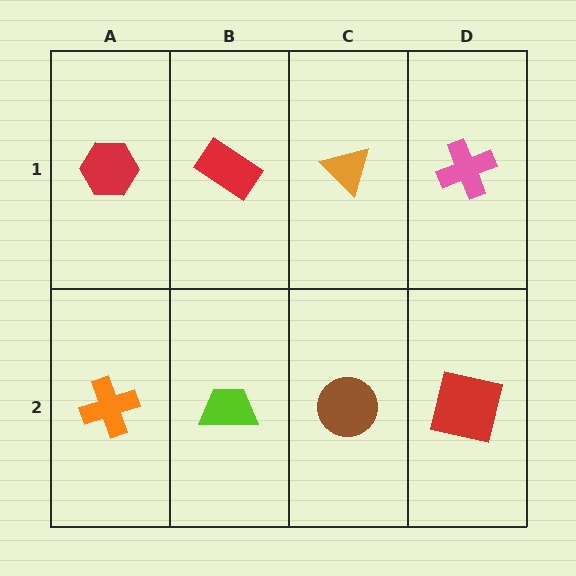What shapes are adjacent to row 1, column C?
A brown circle (row 2, column C), a red rectangle (row 1, column B), a pink cross (row 1, column D).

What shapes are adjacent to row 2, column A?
A red hexagon (row 1, column A), a lime trapezoid (row 2, column B).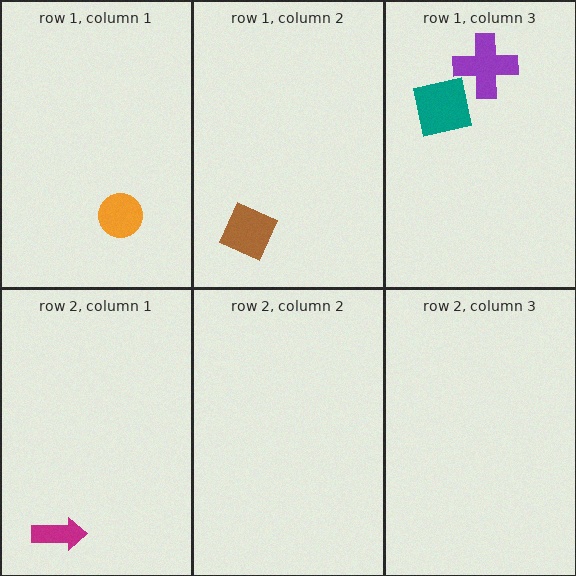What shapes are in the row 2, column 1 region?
The magenta arrow.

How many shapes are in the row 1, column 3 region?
2.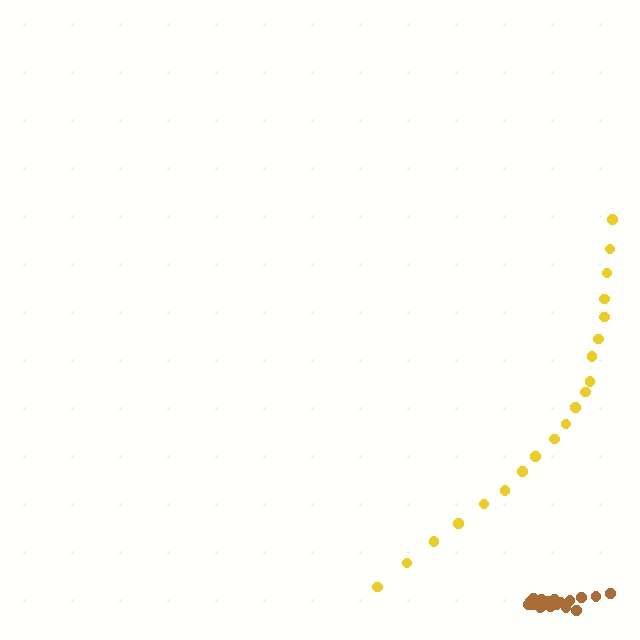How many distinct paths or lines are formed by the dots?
There are 2 distinct paths.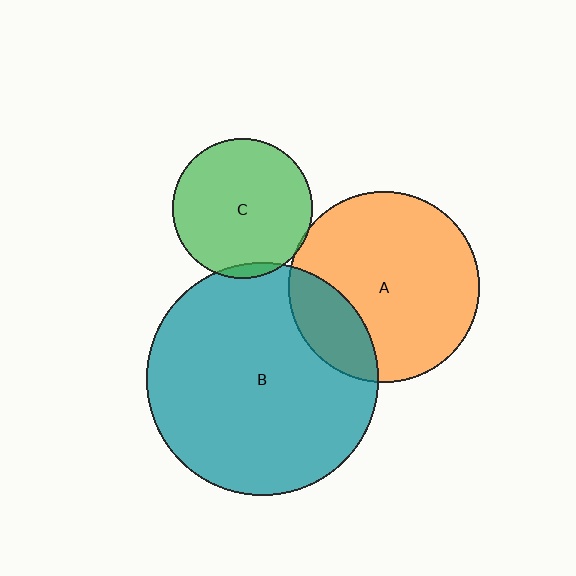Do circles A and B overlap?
Yes.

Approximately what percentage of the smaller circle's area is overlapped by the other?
Approximately 20%.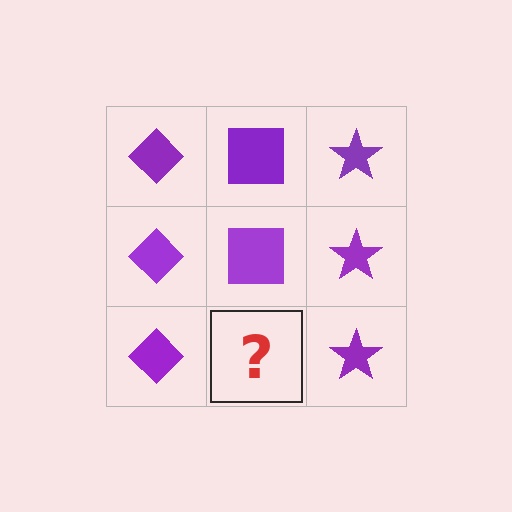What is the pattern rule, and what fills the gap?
The rule is that each column has a consistent shape. The gap should be filled with a purple square.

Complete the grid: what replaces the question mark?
The question mark should be replaced with a purple square.